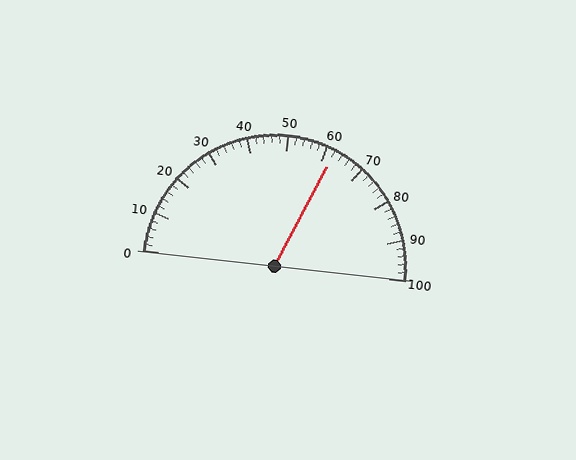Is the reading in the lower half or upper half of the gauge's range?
The reading is in the upper half of the range (0 to 100).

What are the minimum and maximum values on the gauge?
The gauge ranges from 0 to 100.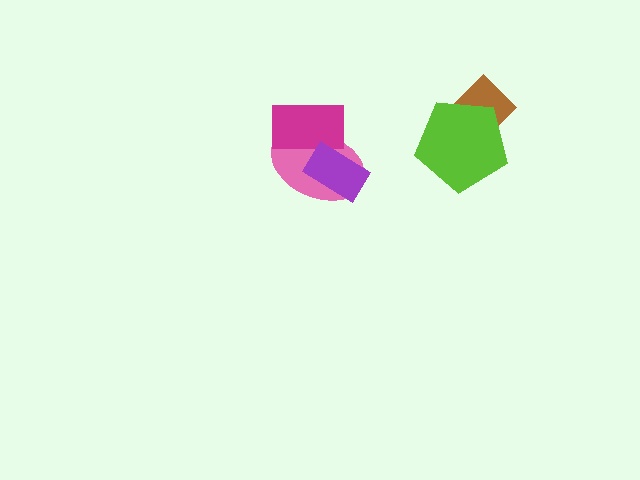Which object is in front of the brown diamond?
The lime pentagon is in front of the brown diamond.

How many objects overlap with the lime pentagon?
1 object overlaps with the lime pentagon.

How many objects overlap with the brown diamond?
1 object overlaps with the brown diamond.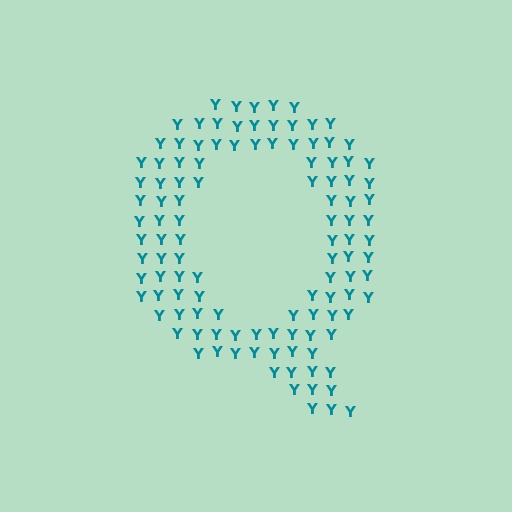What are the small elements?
The small elements are letter Y's.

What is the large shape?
The large shape is the letter Q.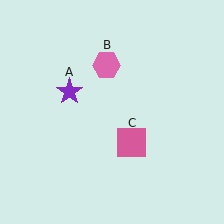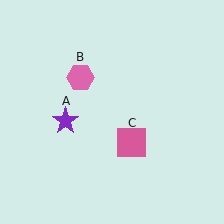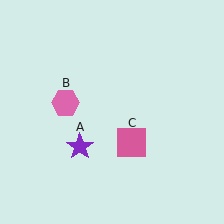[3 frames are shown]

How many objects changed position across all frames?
2 objects changed position: purple star (object A), pink hexagon (object B).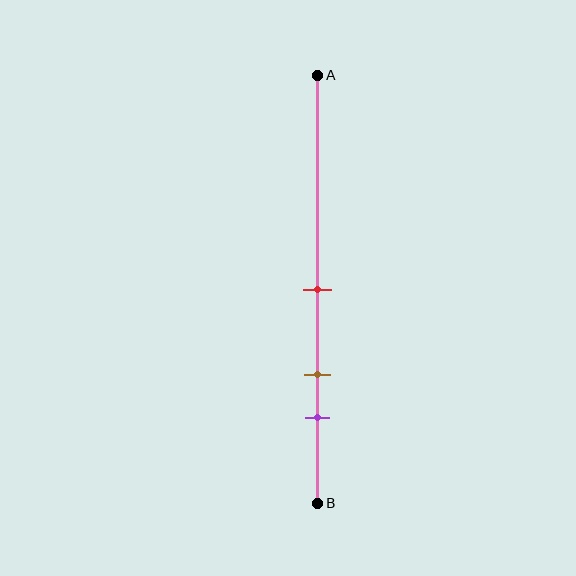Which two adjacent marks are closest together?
The brown and purple marks are the closest adjacent pair.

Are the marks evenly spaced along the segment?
Yes, the marks are approximately evenly spaced.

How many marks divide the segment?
There are 3 marks dividing the segment.